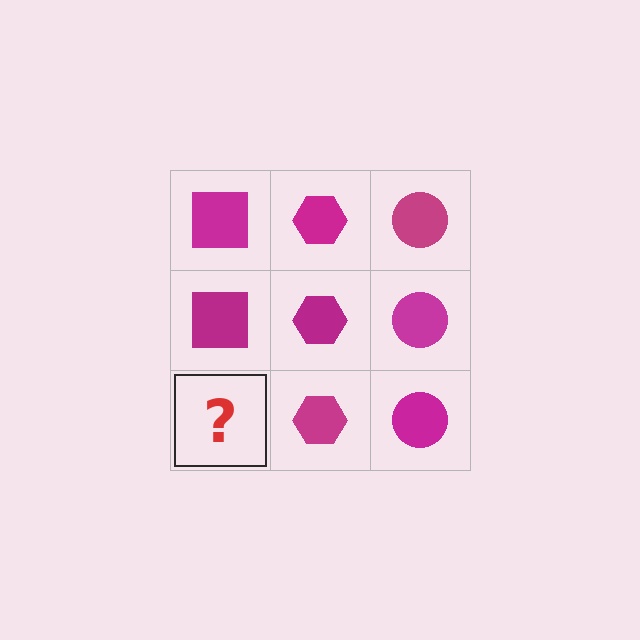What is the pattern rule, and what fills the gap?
The rule is that each column has a consistent shape. The gap should be filled with a magenta square.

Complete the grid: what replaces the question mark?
The question mark should be replaced with a magenta square.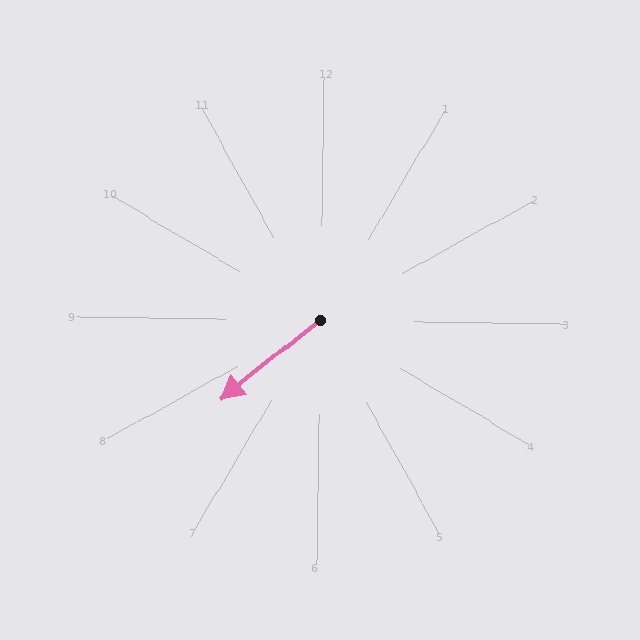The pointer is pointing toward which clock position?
Roughly 8 o'clock.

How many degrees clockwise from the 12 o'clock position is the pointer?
Approximately 231 degrees.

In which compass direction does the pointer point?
Southwest.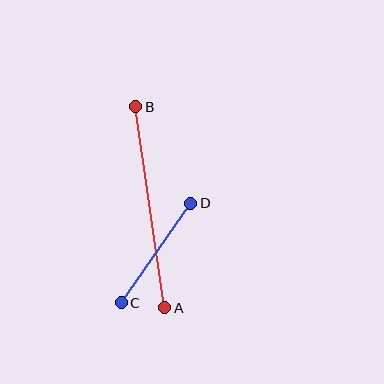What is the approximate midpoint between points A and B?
The midpoint is at approximately (150, 207) pixels.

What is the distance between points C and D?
The distance is approximately 121 pixels.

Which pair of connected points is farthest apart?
Points A and B are farthest apart.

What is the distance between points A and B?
The distance is approximately 203 pixels.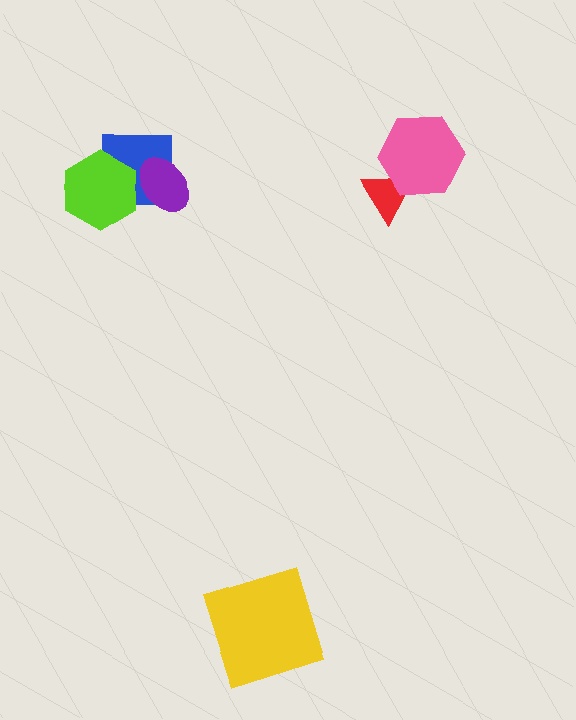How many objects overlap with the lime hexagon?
1 object overlaps with the lime hexagon.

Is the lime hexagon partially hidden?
No, no other shape covers it.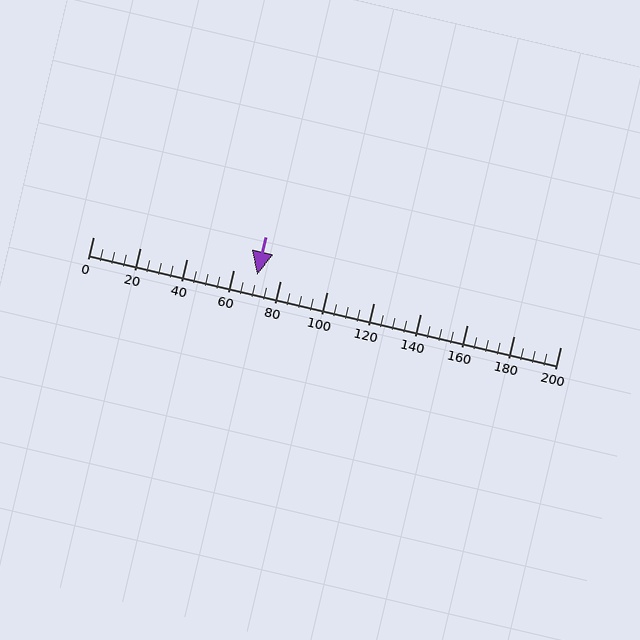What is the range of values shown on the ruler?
The ruler shows values from 0 to 200.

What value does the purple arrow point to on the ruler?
The purple arrow points to approximately 70.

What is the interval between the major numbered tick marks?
The major tick marks are spaced 20 units apart.